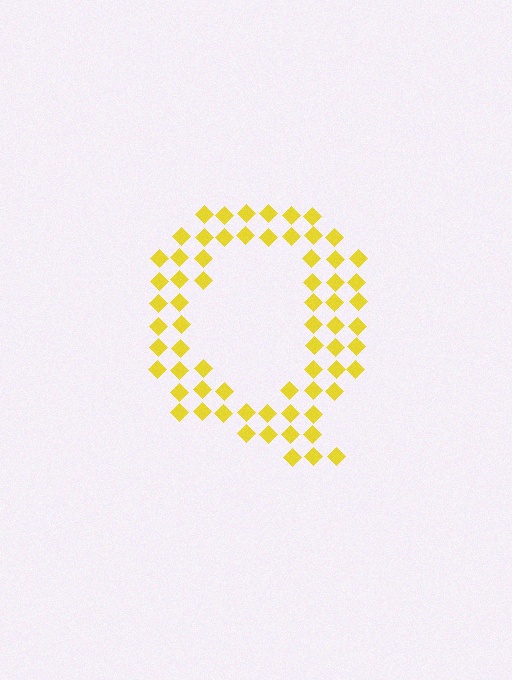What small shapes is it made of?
It is made of small diamonds.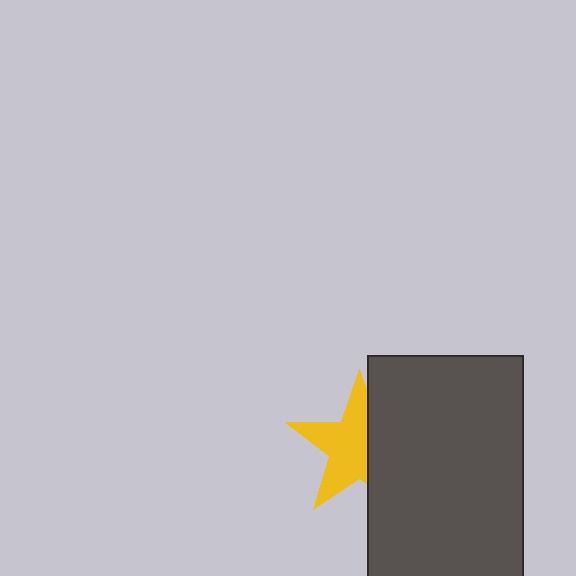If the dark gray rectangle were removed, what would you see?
You would see the complete yellow star.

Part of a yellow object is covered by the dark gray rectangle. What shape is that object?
It is a star.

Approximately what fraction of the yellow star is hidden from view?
Roughly 39% of the yellow star is hidden behind the dark gray rectangle.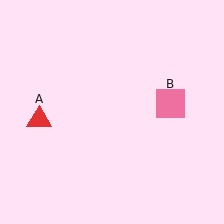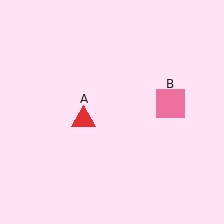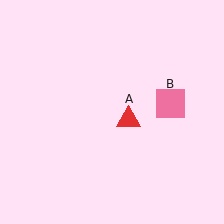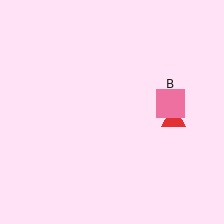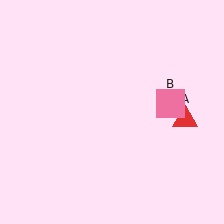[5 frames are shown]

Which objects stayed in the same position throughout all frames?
Pink square (object B) remained stationary.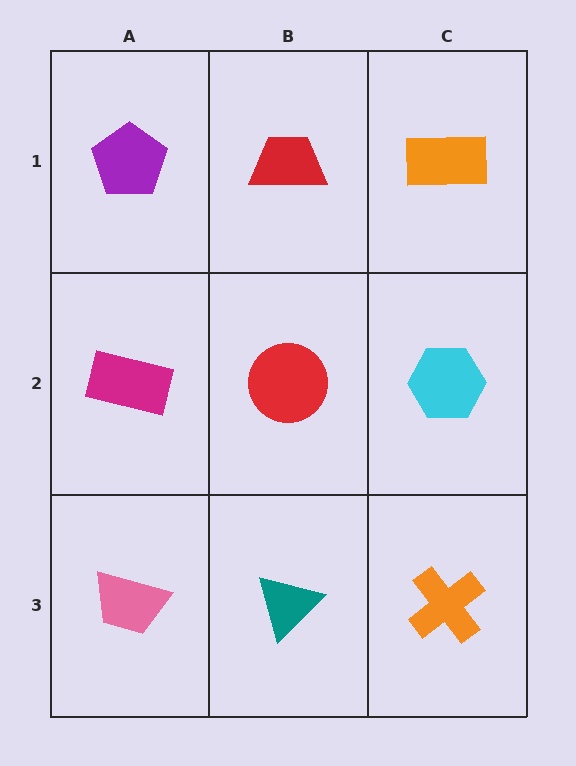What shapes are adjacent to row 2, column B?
A red trapezoid (row 1, column B), a teal triangle (row 3, column B), a magenta rectangle (row 2, column A), a cyan hexagon (row 2, column C).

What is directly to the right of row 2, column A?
A red circle.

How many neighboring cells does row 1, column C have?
2.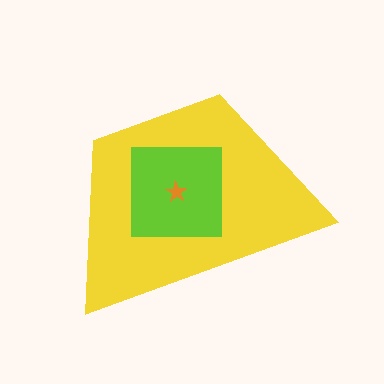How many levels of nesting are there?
3.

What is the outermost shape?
The yellow trapezoid.